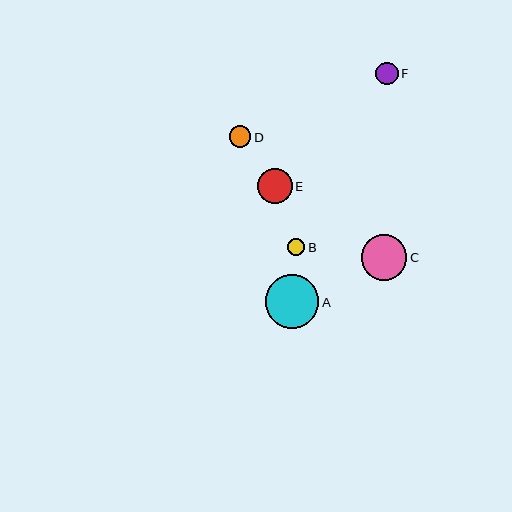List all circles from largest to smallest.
From largest to smallest: A, C, E, F, D, B.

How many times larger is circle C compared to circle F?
Circle C is approximately 2.0 times the size of circle F.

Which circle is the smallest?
Circle B is the smallest with a size of approximately 17 pixels.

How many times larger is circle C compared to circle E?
Circle C is approximately 1.3 times the size of circle E.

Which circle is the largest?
Circle A is the largest with a size of approximately 54 pixels.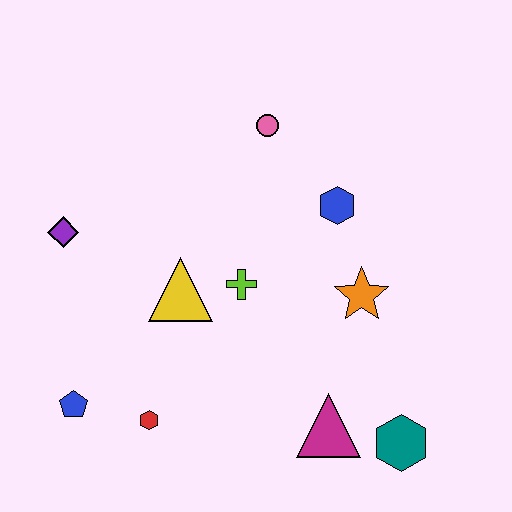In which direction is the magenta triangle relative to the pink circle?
The magenta triangle is below the pink circle.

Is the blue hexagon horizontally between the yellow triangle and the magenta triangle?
No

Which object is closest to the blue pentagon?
The red hexagon is closest to the blue pentagon.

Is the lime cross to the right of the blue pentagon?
Yes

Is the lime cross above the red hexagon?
Yes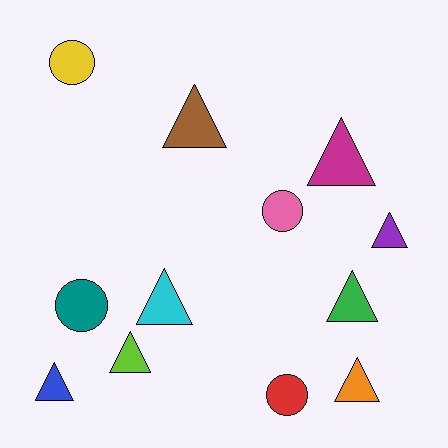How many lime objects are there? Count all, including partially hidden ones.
There is 1 lime object.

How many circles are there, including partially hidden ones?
There are 4 circles.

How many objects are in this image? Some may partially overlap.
There are 12 objects.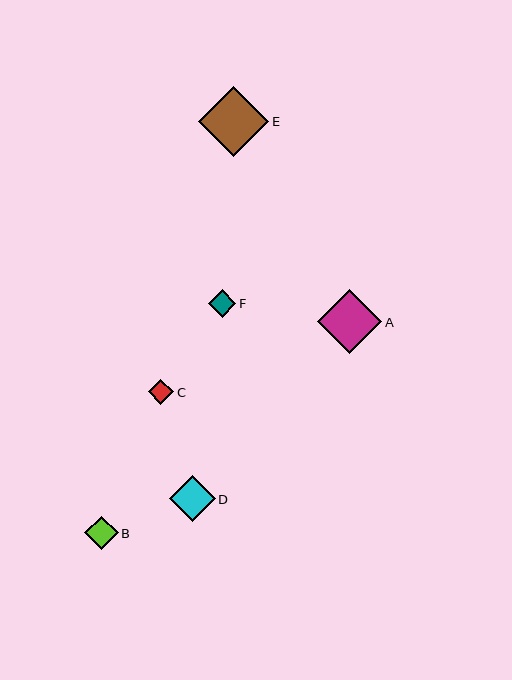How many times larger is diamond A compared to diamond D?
Diamond A is approximately 1.4 times the size of diamond D.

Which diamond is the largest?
Diamond E is the largest with a size of approximately 70 pixels.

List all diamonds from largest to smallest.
From largest to smallest: E, A, D, B, F, C.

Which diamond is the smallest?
Diamond C is the smallest with a size of approximately 25 pixels.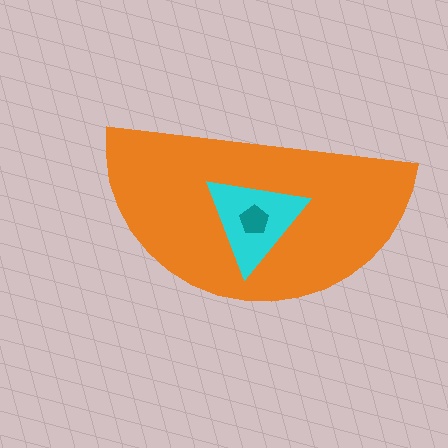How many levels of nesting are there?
3.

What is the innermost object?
The teal pentagon.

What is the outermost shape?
The orange semicircle.